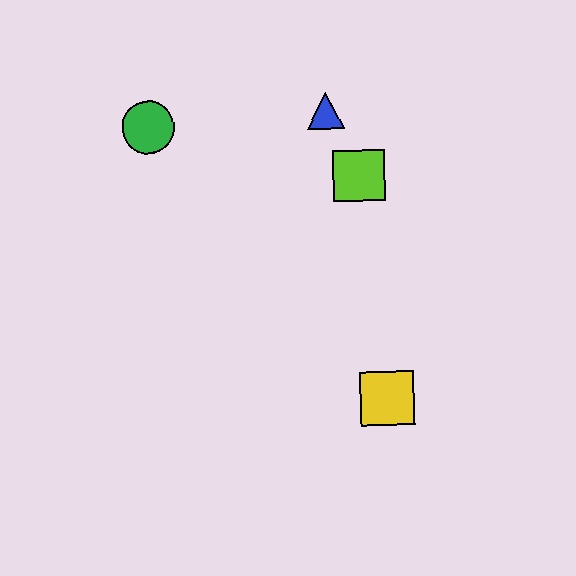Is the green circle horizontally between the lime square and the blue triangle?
No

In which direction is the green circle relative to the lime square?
The green circle is to the left of the lime square.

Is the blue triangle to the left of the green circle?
No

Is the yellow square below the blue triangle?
Yes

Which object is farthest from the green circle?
The yellow square is farthest from the green circle.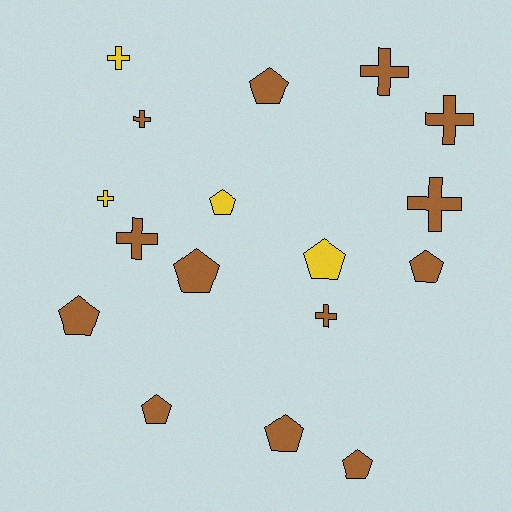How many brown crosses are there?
There are 6 brown crosses.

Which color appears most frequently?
Brown, with 13 objects.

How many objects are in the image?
There are 17 objects.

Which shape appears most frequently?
Pentagon, with 9 objects.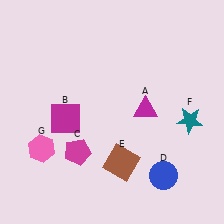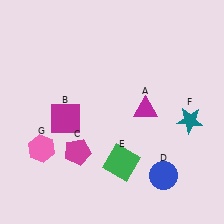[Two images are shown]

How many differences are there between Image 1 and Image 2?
There is 1 difference between the two images.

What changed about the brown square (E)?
In Image 1, E is brown. In Image 2, it changed to green.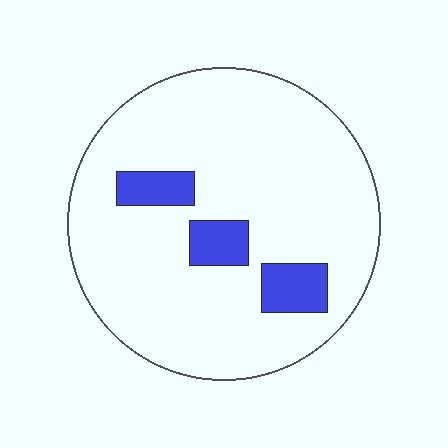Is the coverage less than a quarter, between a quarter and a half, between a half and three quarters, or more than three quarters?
Less than a quarter.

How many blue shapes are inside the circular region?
3.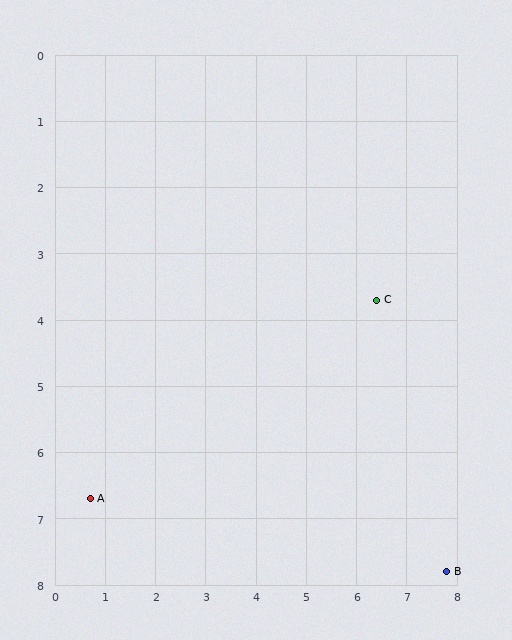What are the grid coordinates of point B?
Point B is at approximately (7.8, 7.8).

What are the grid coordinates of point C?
Point C is at approximately (6.4, 3.7).